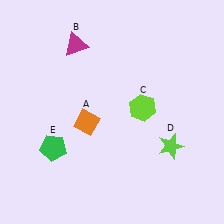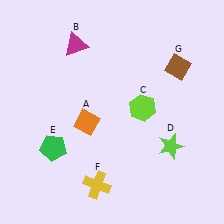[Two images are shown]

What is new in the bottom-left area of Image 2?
A yellow cross (F) was added in the bottom-left area of Image 2.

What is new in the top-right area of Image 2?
A brown diamond (G) was added in the top-right area of Image 2.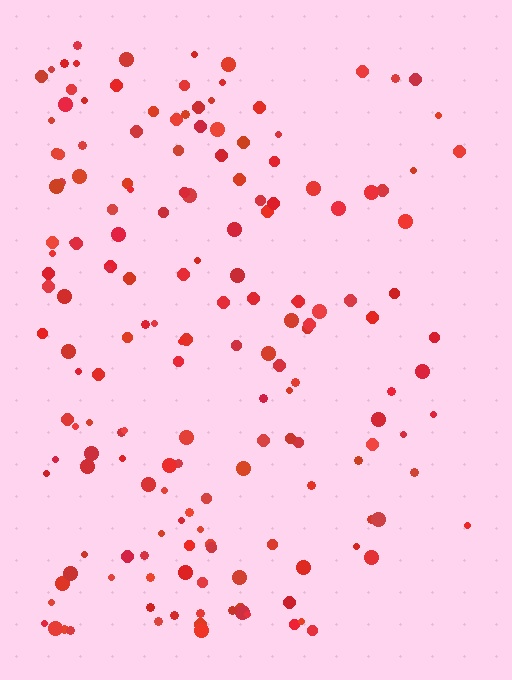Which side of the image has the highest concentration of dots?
The left.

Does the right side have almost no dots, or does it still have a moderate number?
Still a moderate number, just noticeably fewer than the left.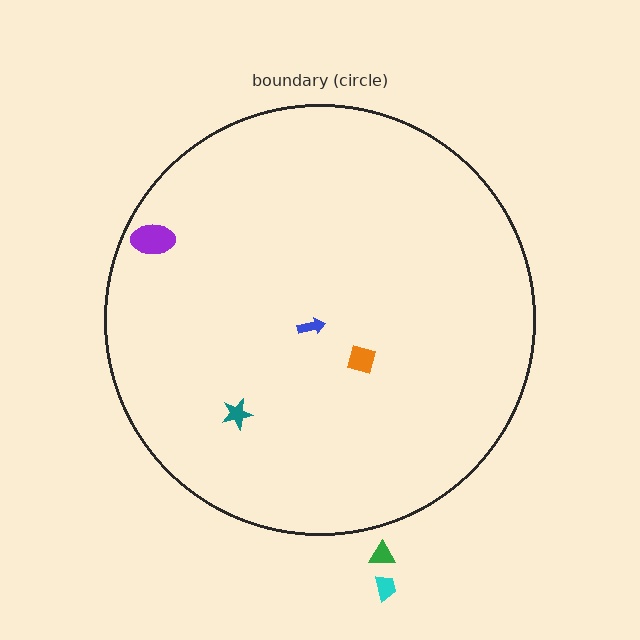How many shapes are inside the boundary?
4 inside, 2 outside.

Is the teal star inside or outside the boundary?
Inside.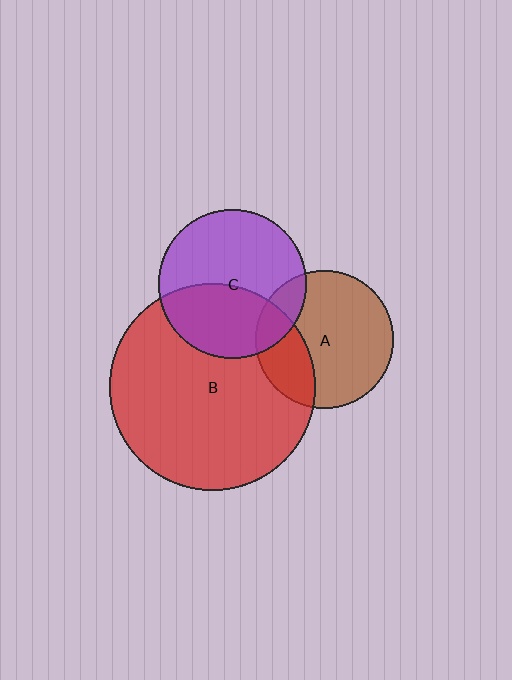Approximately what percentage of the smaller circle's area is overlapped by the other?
Approximately 15%.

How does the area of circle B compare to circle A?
Approximately 2.3 times.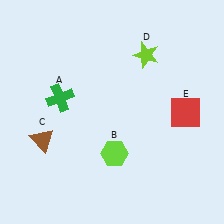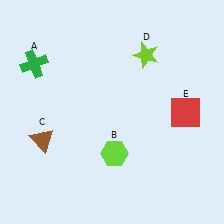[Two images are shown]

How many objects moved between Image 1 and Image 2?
1 object moved between the two images.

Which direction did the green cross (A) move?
The green cross (A) moved up.